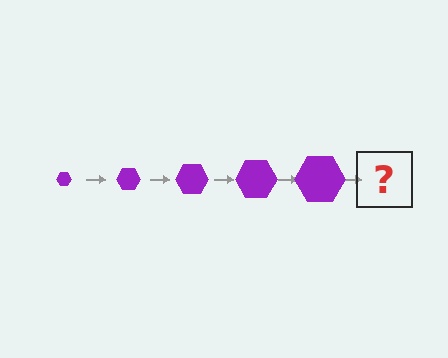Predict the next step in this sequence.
The next step is a purple hexagon, larger than the previous one.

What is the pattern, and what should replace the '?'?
The pattern is that the hexagon gets progressively larger each step. The '?' should be a purple hexagon, larger than the previous one.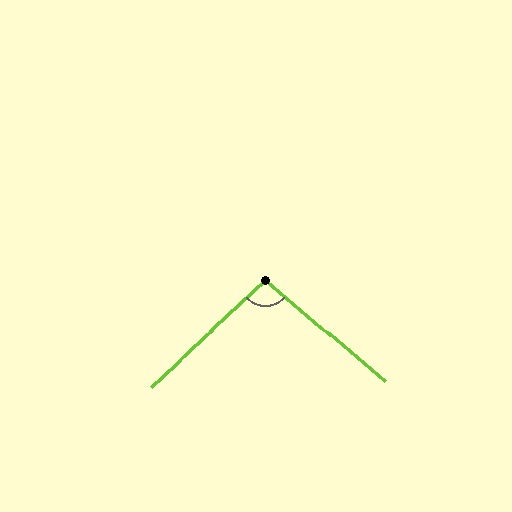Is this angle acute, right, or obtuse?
It is obtuse.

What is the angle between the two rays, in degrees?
Approximately 96 degrees.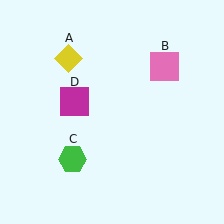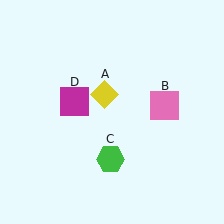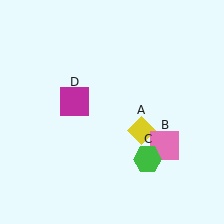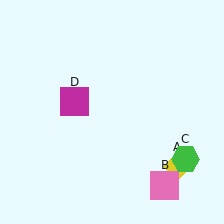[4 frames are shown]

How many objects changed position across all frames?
3 objects changed position: yellow diamond (object A), pink square (object B), green hexagon (object C).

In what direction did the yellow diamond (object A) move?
The yellow diamond (object A) moved down and to the right.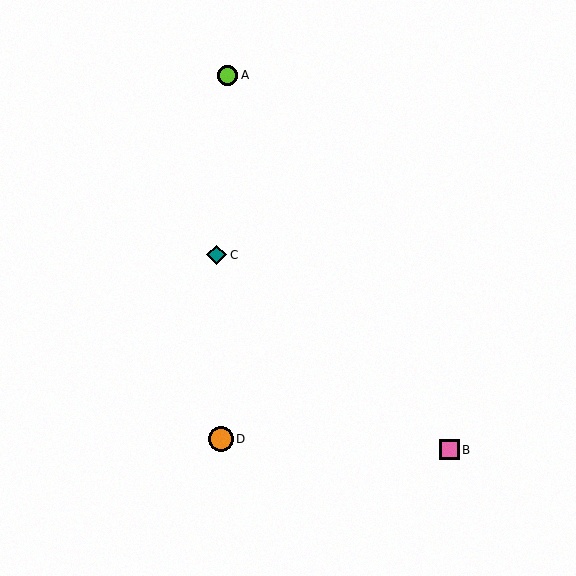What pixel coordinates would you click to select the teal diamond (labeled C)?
Click at (217, 255) to select the teal diamond C.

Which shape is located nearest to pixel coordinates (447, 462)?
The pink square (labeled B) at (449, 450) is nearest to that location.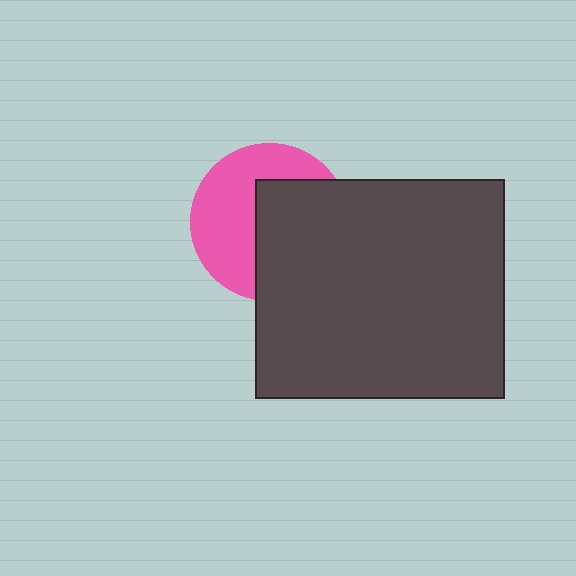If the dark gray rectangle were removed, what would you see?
You would see the complete pink circle.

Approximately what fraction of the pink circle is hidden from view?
Roughly 50% of the pink circle is hidden behind the dark gray rectangle.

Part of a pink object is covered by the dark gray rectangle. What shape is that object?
It is a circle.